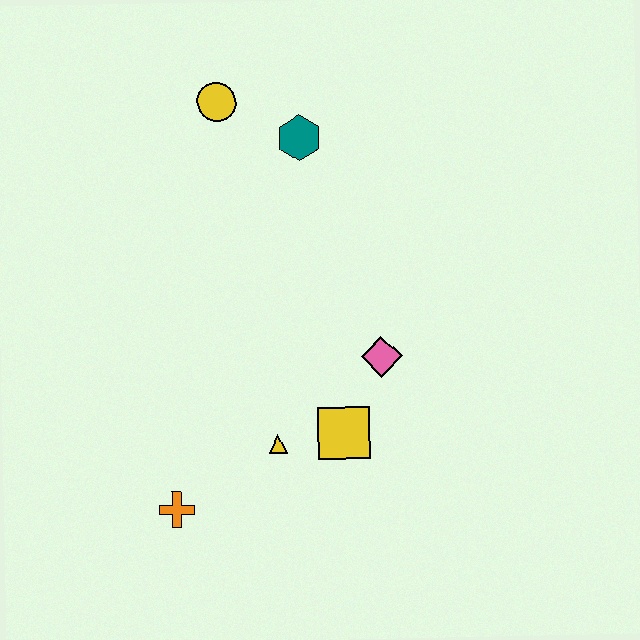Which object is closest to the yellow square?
The yellow triangle is closest to the yellow square.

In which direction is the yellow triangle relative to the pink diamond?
The yellow triangle is to the left of the pink diamond.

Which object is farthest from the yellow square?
The yellow circle is farthest from the yellow square.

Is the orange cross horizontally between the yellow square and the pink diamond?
No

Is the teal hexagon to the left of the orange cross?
No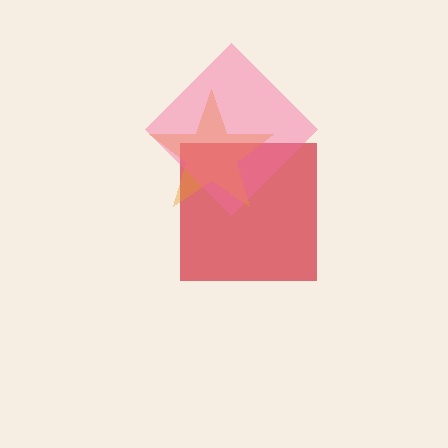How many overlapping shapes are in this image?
There are 3 overlapping shapes in the image.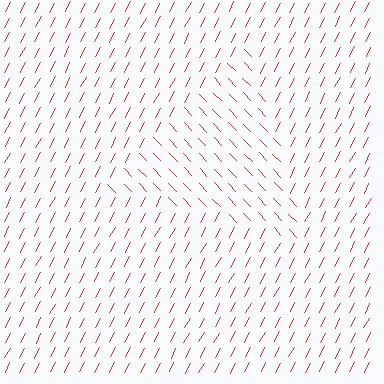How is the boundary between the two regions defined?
The boundary is defined purely by a change in line orientation (approximately 72 degrees difference). All lines are the same color and thickness.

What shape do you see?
I see a triangle.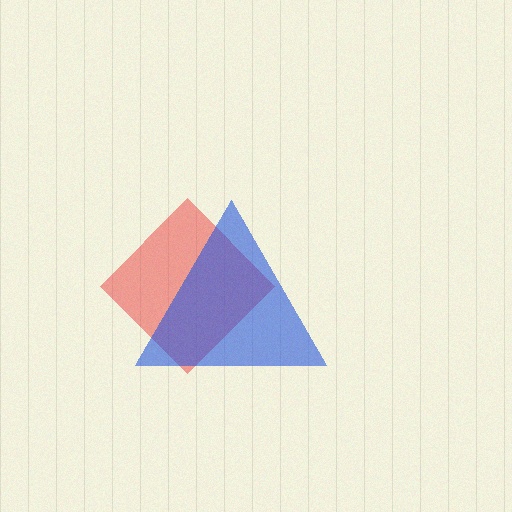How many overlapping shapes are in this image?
There are 2 overlapping shapes in the image.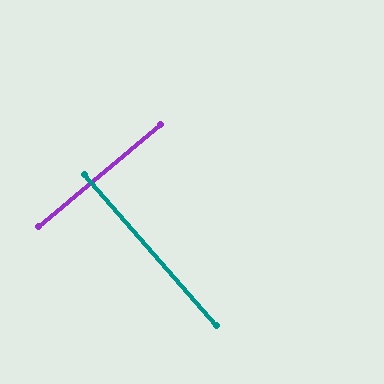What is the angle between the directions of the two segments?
Approximately 89 degrees.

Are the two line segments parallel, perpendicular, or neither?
Perpendicular — they meet at approximately 89°.